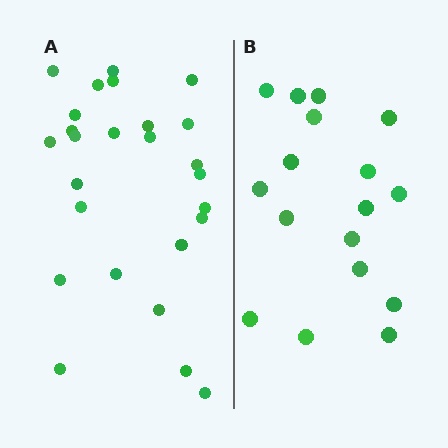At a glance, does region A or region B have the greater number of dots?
Region A (the left region) has more dots.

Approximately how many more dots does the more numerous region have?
Region A has roughly 8 or so more dots than region B.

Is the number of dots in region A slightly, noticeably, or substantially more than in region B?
Region A has substantially more. The ratio is roughly 1.5 to 1.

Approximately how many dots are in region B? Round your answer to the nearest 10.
About 20 dots. (The exact count is 17, which rounds to 20.)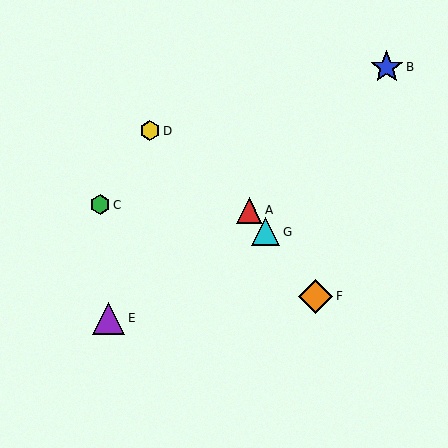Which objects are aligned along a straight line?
Objects A, F, G are aligned along a straight line.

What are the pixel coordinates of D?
Object D is at (150, 131).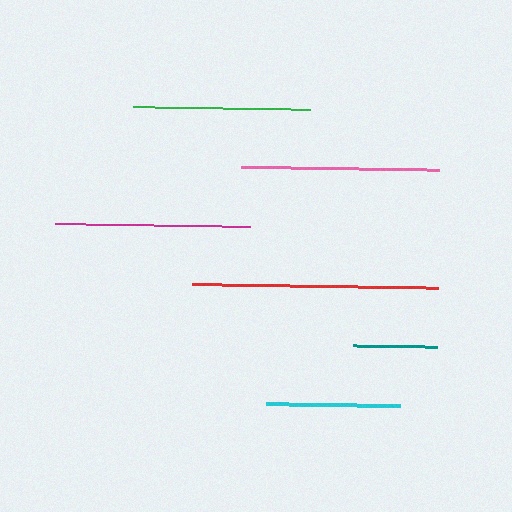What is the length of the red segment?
The red segment is approximately 246 pixels long.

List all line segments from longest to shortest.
From longest to shortest: red, pink, magenta, green, cyan, teal.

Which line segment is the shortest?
The teal line is the shortest at approximately 84 pixels.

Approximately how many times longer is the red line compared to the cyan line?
The red line is approximately 1.8 times the length of the cyan line.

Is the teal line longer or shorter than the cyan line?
The cyan line is longer than the teal line.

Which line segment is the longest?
The red line is the longest at approximately 246 pixels.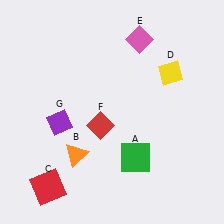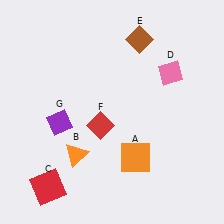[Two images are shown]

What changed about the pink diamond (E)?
In Image 1, E is pink. In Image 2, it changed to brown.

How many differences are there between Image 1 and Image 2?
There are 3 differences between the two images.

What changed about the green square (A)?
In Image 1, A is green. In Image 2, it changed to orange.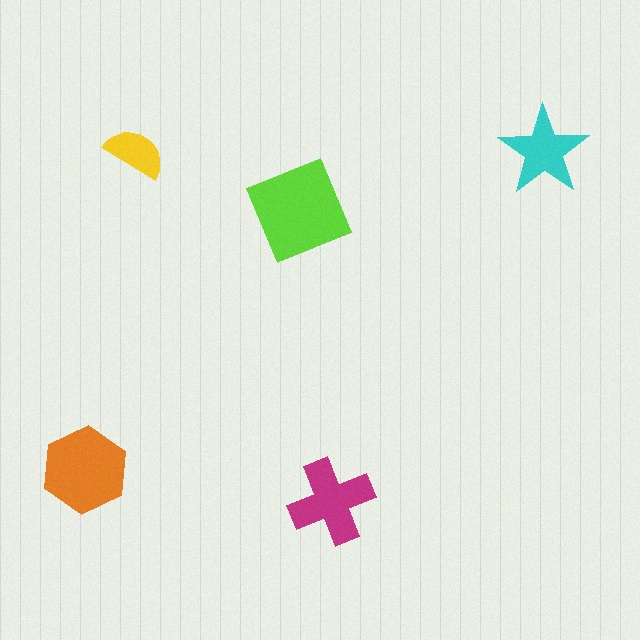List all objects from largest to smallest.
The lime diamond, the orange hexagon, the magenta cross, the cyan star, the yellow semicircle.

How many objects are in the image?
There are 5 objects in the image.